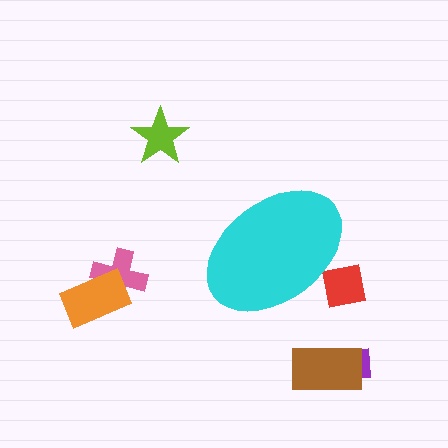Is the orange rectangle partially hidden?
No, the orange rectangle is fully visible.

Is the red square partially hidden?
Yes, the red square is partially hidden behind the cyan ellipse.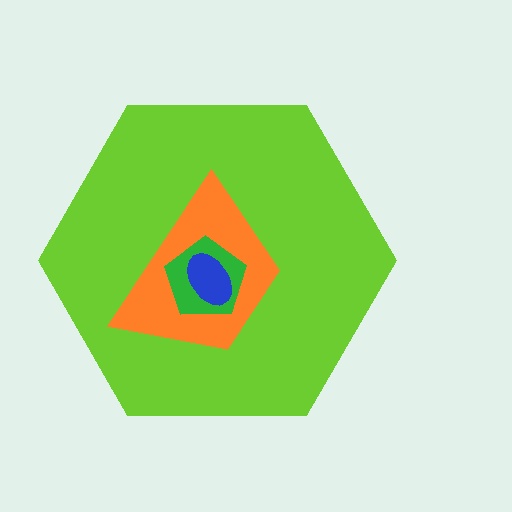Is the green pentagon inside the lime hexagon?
Yes.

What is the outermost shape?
The lime hexagon.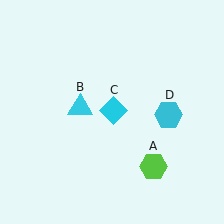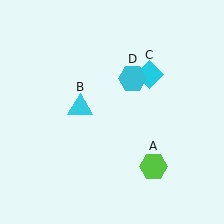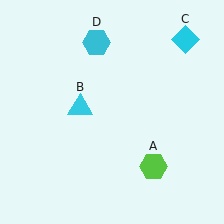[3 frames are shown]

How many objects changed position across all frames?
2 objects changed position: cyan diamond (object C), cyan hexagon (object D).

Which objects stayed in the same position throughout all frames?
Lime hexagon (object A) and cyan triangle (object B) remained stationary.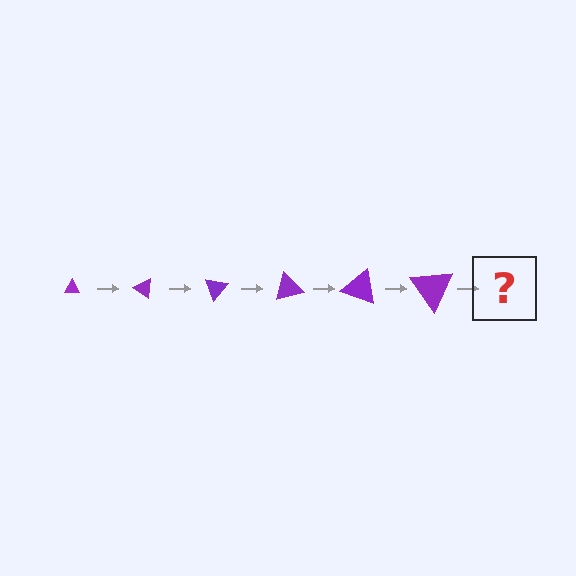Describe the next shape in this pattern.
It should be a triangle, larger than the previous one and rotated 210 degrees from the start.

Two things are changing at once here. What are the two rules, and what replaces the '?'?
The two rules are that the triangle grows larger each step and it rotates 35 degrees each step. The '?' should be a triangle, larger than the previous one and rotated 210 degrees from the start.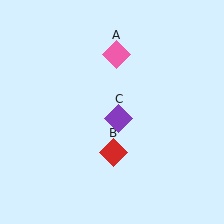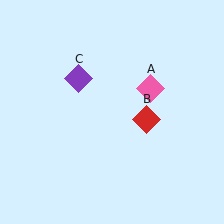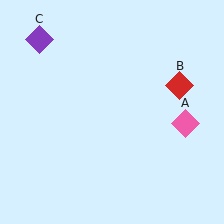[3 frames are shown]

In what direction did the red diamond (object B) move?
The red diamond (object B) moved up and to the right.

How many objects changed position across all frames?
3 objects changed position: pink diamond (object A), red diamond (object B), purple diamond (object C).